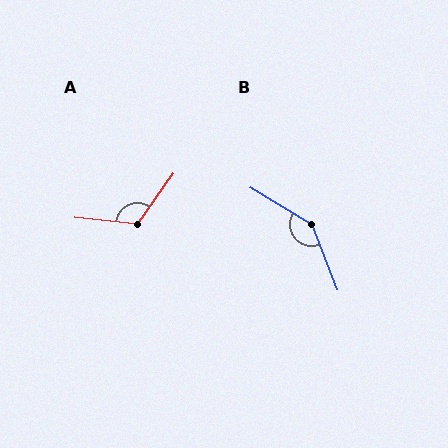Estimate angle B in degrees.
Approximately 142 degrees.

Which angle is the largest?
B, at approximately 142 degrees.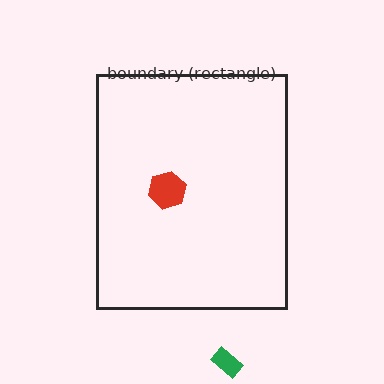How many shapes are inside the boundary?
1 inside, 1 outside.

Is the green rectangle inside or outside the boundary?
Outside.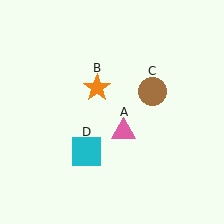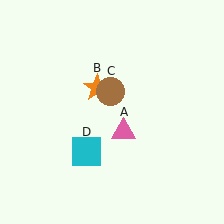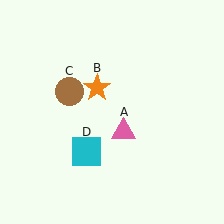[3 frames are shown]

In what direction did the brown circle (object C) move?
The brown circle (object C) moved left.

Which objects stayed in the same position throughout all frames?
Pink triangle (object A) and orange star (object B) and cyan square (object D) remained stationary.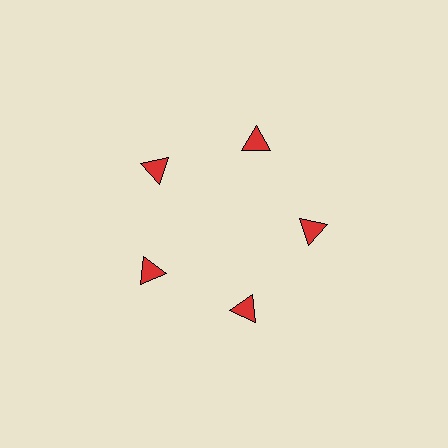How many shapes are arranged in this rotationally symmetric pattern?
There are 5 shapes, arranged in 5 groups of 1.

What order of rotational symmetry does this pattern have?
This pattern has 5-fold rotational symmetry.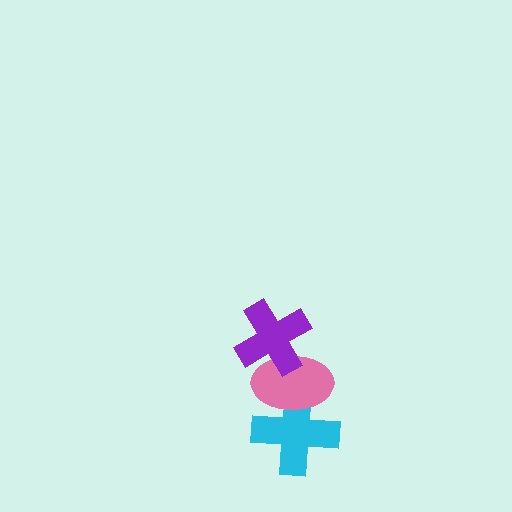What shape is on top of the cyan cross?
The pink ellipse is on top of the cyan cross.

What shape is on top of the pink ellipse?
The purple cross is on top of the pink ellipse.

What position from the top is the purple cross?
The purple cross is 1st from the top.